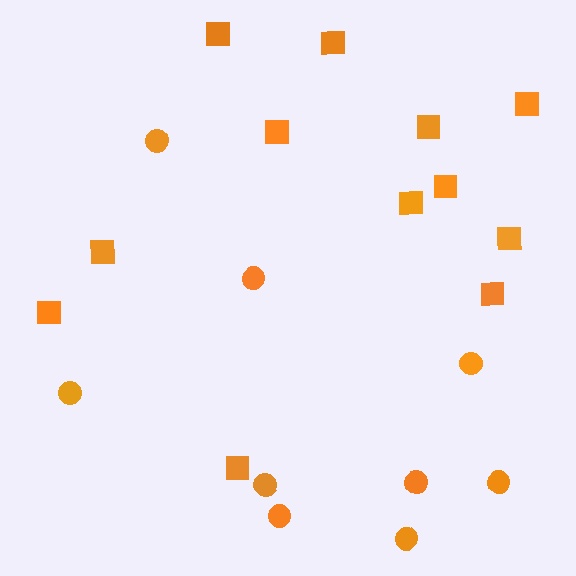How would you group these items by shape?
There are 2 groups: one group of circles (9) and one group of squares (12).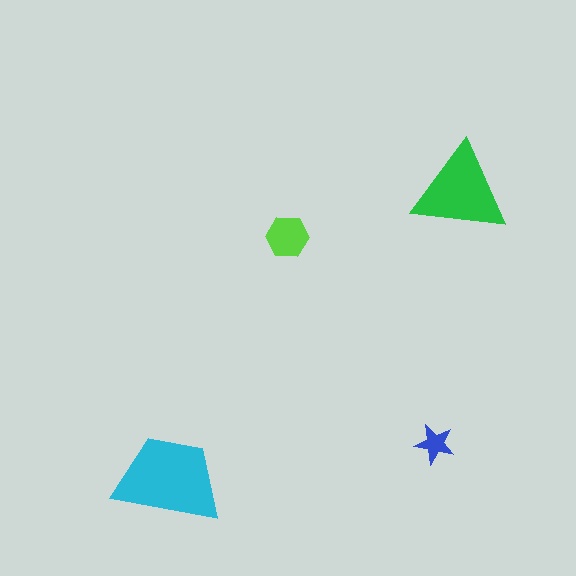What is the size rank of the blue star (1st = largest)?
4th.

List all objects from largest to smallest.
The cyan trapezoid, the green triangle, the lime hexagon, the blue star.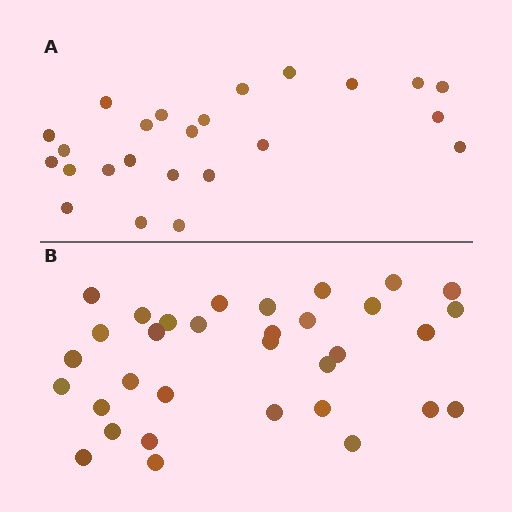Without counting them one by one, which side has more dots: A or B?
Region B (the bottom region) has more dots.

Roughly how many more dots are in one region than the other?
Region B has roughly 8 or so more dots than region A.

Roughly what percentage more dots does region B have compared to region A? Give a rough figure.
About 40% more.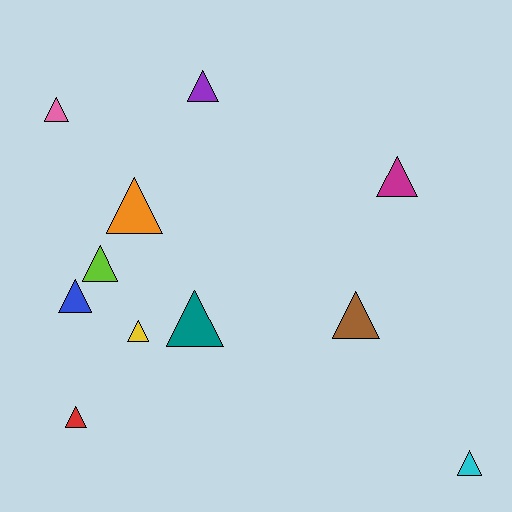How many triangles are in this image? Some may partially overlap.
There are 11 triangles.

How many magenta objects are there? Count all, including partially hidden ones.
There is 1 magenta object.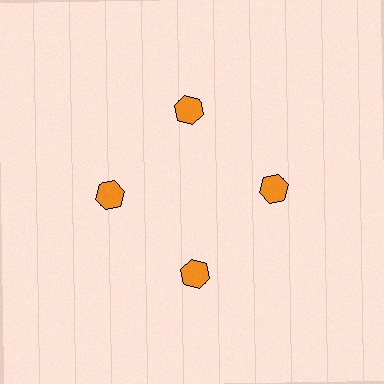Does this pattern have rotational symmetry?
Yes, this pattern has 4-fold rotational symmetry. It looks the same after rotating 90 degrees around the center.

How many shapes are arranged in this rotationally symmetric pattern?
There are 4 shapes, arranged in 4 groups of 1.